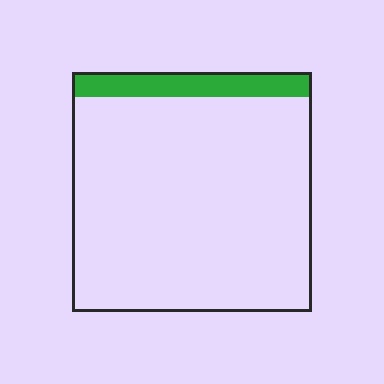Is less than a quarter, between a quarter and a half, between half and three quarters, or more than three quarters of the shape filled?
Less than a quarter.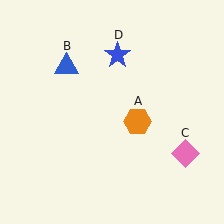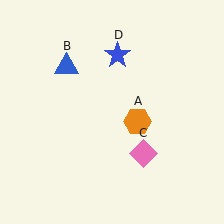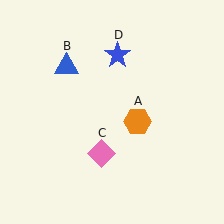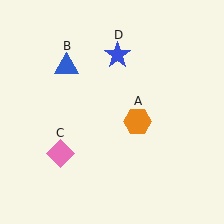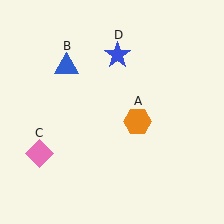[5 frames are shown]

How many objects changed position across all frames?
1 object changed position: pink diamond (object C).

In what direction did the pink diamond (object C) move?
The pink diamond (object C) moved left.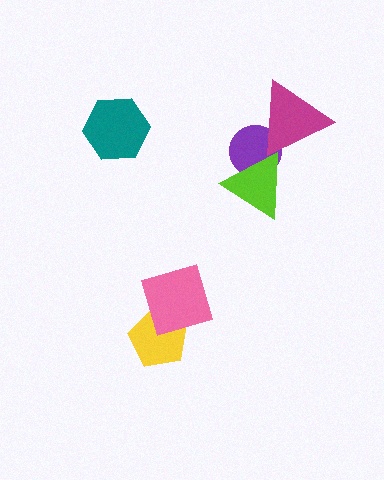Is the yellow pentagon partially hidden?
Yes, it is partially covered by another shape.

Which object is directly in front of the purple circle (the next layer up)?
The lime triangle is directly in front of the purple circle.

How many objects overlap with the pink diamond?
1 object overlaps with the pink diamond.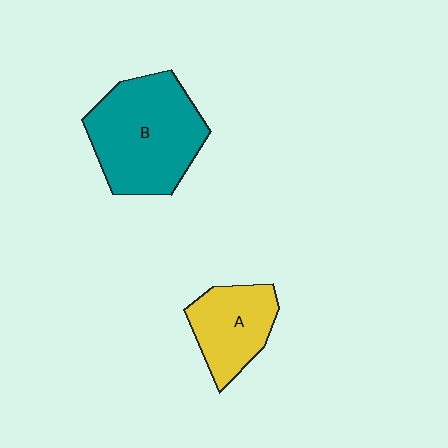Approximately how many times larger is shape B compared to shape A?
Approximately 1.7 times.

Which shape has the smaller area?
Shape A (yellow).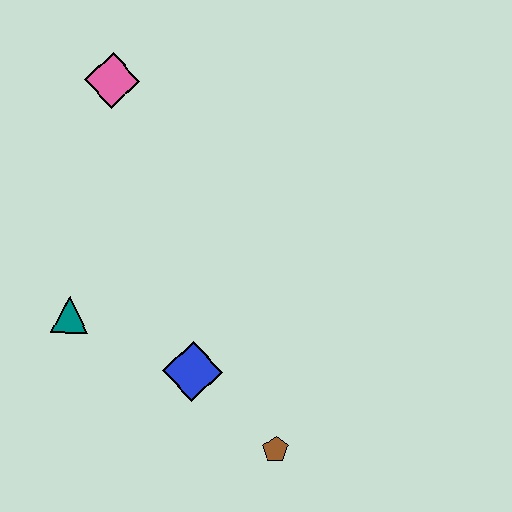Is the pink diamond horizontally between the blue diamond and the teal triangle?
Yes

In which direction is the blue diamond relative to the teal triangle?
The blue diamond is to the right of the teal triangle.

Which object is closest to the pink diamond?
The teal triangle is closest to the pink diamond.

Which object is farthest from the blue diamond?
The pink diamond is farthest from the blue diamond.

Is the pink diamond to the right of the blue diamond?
No